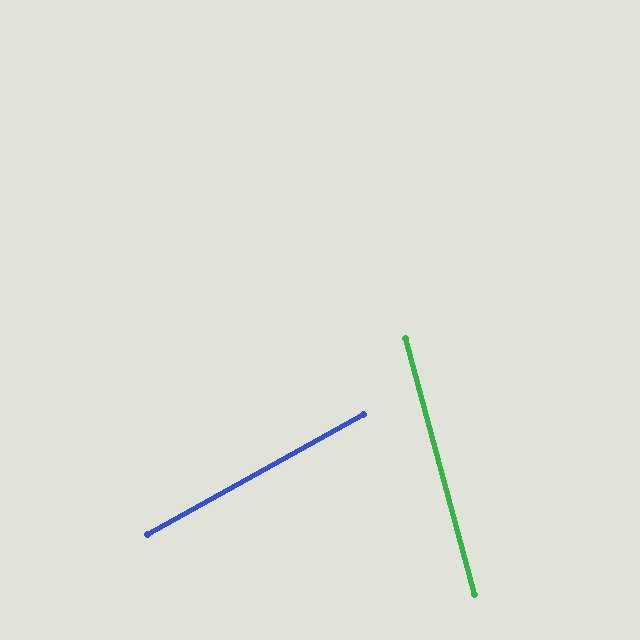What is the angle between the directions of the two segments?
Approximately 76 degrees.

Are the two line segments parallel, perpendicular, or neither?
Neither parallel nor perpendicular — they differ by about 76°.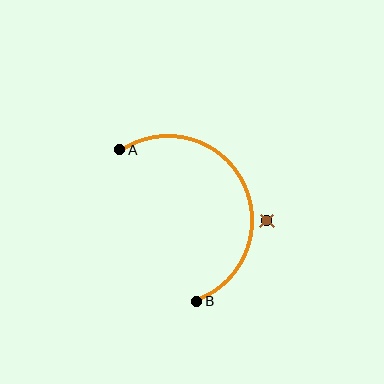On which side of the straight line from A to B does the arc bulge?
The arc bulges to the right of the straight line connecting A and B.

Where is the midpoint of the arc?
The arc midpoint is the point on the curve farthest from the straight line joining A and B. It sits to the right of that line.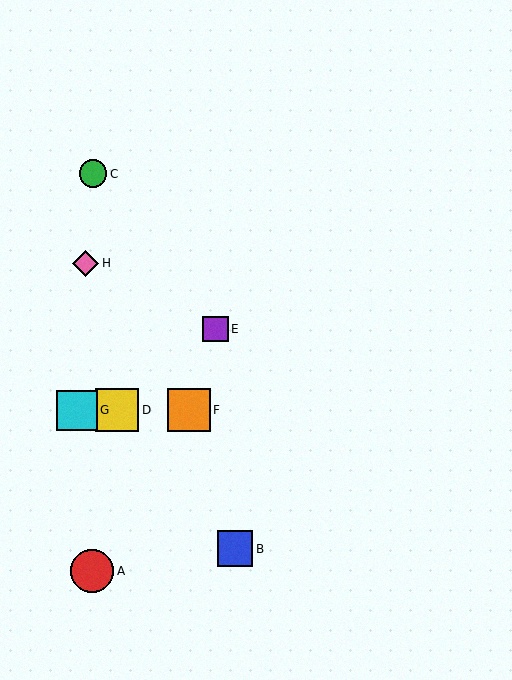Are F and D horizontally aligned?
Yes, both are at y≈410.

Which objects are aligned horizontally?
Objects D, F, G are aligned horizontally.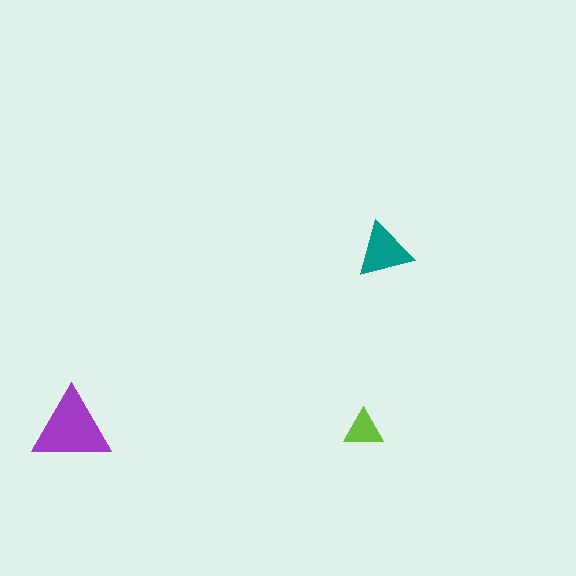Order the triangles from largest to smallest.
the purple one, the teal one, the lime one.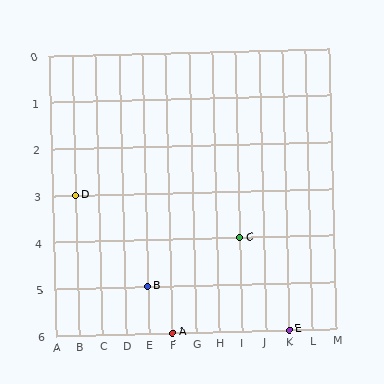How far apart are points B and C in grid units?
Points B and C are 4 columns and 1 row apart (about 4.1 grid units diagonally).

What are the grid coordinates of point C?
Point C is at grid coordinates (I, 4).